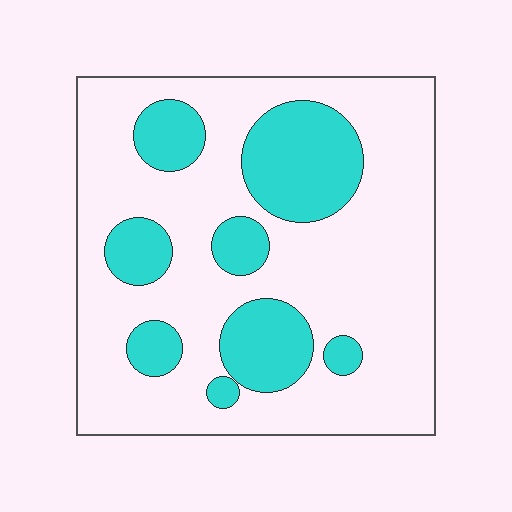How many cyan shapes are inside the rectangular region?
8.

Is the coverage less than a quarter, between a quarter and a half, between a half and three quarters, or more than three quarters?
Between a quarter and a half.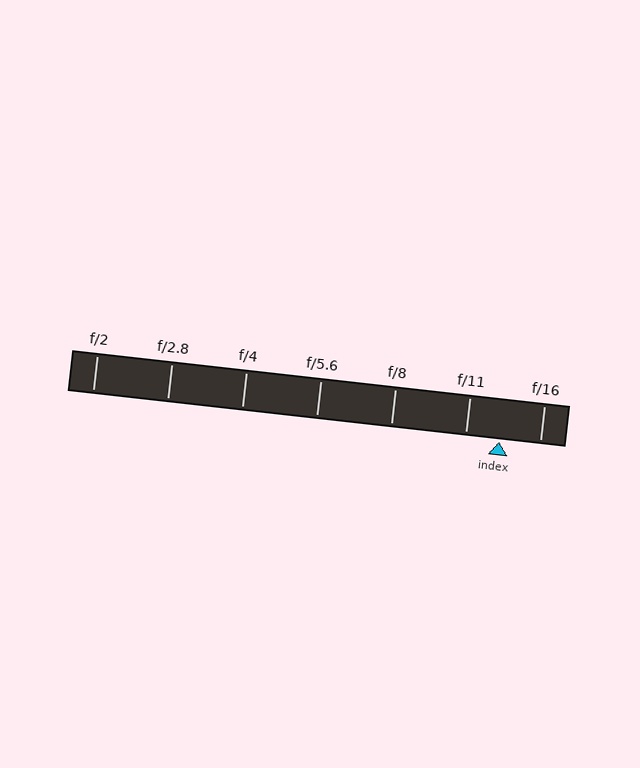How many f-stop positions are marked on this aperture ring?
There are 7 f-stop positions marked.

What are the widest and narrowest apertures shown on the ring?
The widest aperture shown is f/2 and the narrowest is f/16.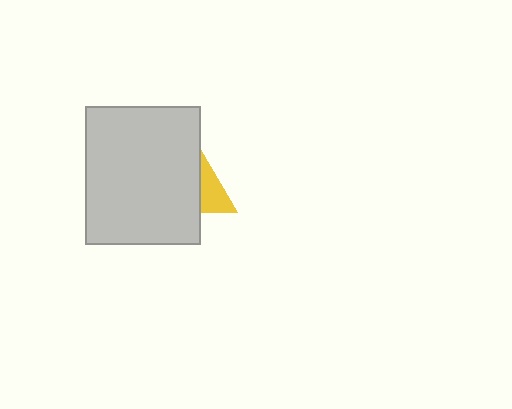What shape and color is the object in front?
The object in front is a light gray rectangle.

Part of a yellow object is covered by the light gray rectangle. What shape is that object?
It is a triangle.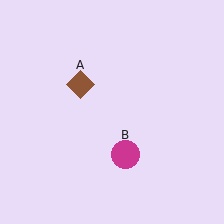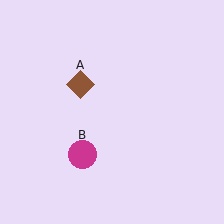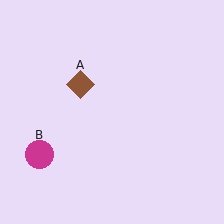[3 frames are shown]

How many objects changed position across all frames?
1 object changed position: magenta circle (object B).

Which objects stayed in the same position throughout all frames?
Brown diamond (object A) remained stationary.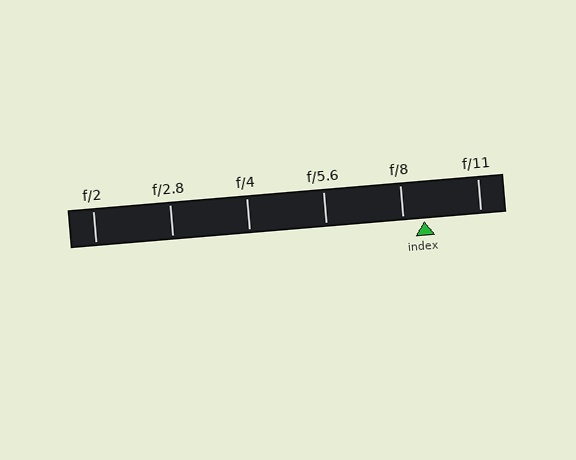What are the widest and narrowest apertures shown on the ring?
The widest aperture shown is f/2 and the narrowest is f/11.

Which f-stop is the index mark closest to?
The index mark is closest to f/8.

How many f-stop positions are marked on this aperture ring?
There are 6 f-stop positions marked.